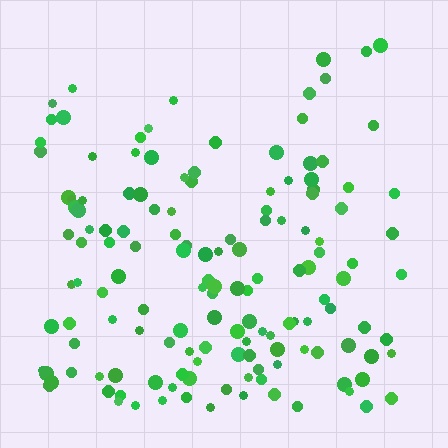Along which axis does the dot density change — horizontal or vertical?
Vertical.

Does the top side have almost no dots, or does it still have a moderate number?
Still a moderate number, just noticeably fewer than the bottom.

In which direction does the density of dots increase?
From top to bottom, with the bottom side densest.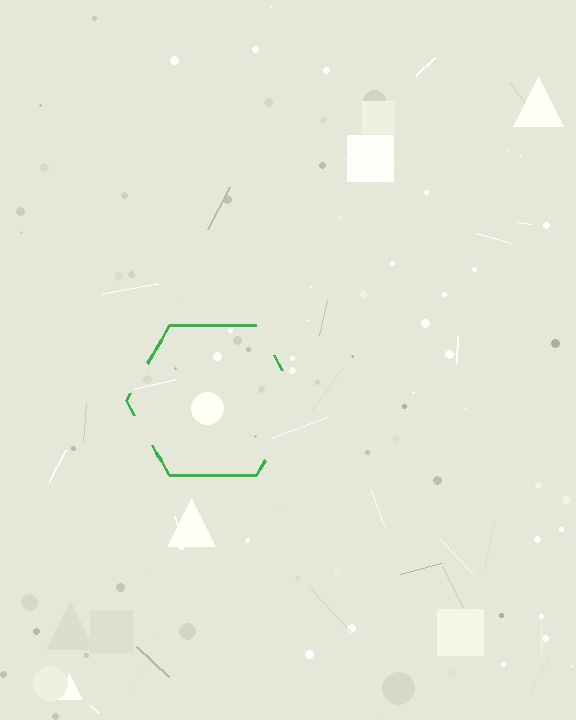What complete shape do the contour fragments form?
The contour fragments form a hexagon.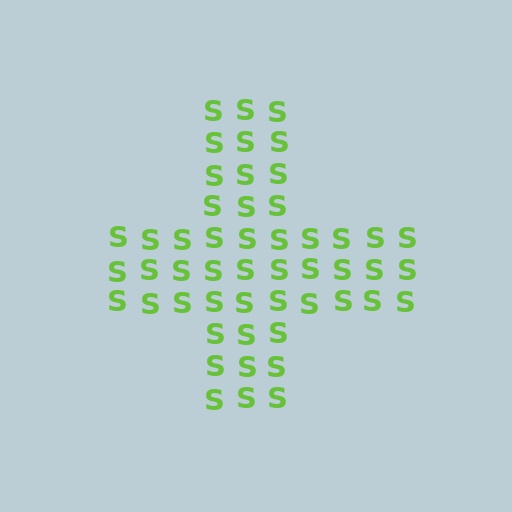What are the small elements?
The small elements are letter S's.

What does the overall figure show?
The overall figure shows a cross.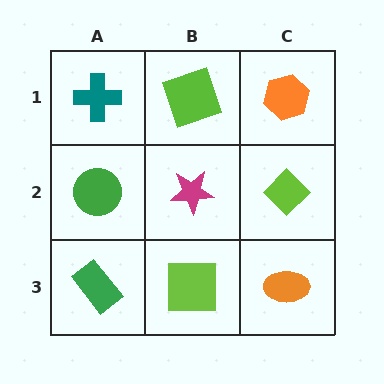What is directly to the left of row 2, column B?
A green circle.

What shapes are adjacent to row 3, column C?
A lime diamond (row 2, column C), a lime square (row 3, column B).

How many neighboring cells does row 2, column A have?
3.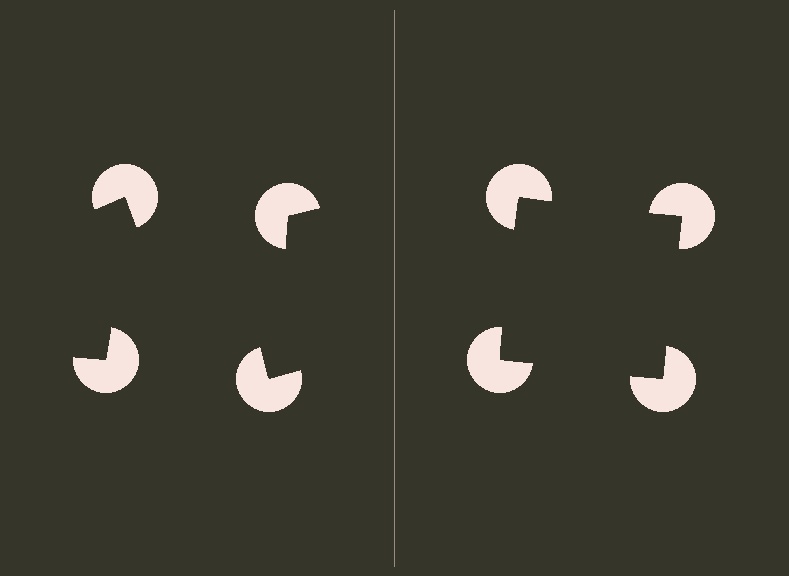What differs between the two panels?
The pac-man discs are positioned identically on both sides; only the wedge orientations differ. On the right they align to a square; on the left they are misaligned.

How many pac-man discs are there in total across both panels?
8 — 4 on each side.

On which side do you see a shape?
An illusory square appears on the right side. On the left side the wedge cuts are rotated, so no coherent shape forms.